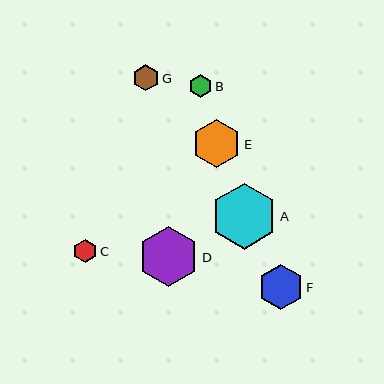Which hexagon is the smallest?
Hexagon B is the smallest with a size of approximately 23 pixels.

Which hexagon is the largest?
Hexagon A is the largest with a size of approximately 66 pixels.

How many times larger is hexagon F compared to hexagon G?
Hexagon F is approximately 1.7 times the size of hexagon G.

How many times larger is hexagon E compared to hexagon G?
Hexagon E is approximately 1.8 times the size of hexagon G.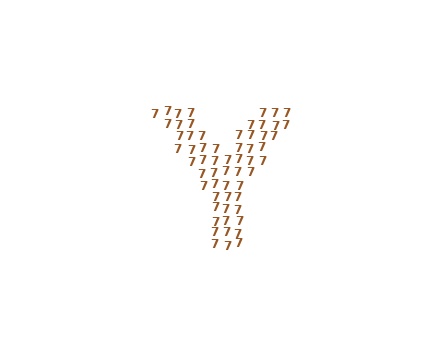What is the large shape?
The large shape is the letter Y.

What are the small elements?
The small elements are digit 7's.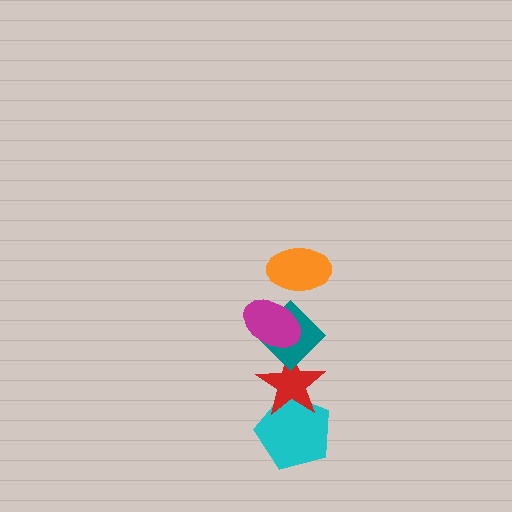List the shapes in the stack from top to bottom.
From top to bottom: the orange ellipse, the magenta ellipse, the teal diamond, the red star, the cyan pentagon.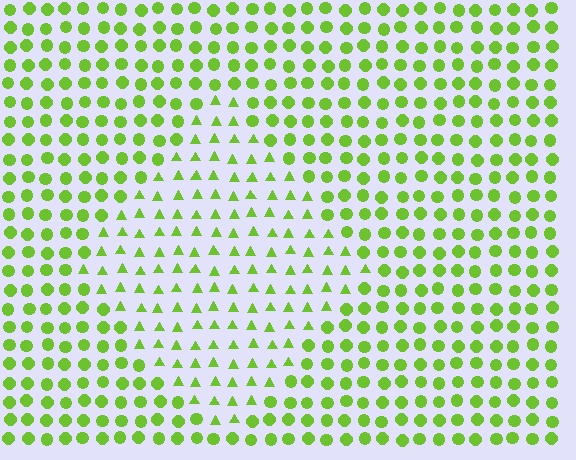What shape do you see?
I see a diamond.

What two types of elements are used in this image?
The image uses triangles inside the diamond region and circles outside it.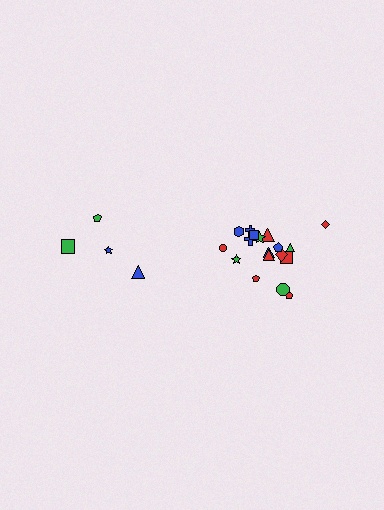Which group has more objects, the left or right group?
The right group.